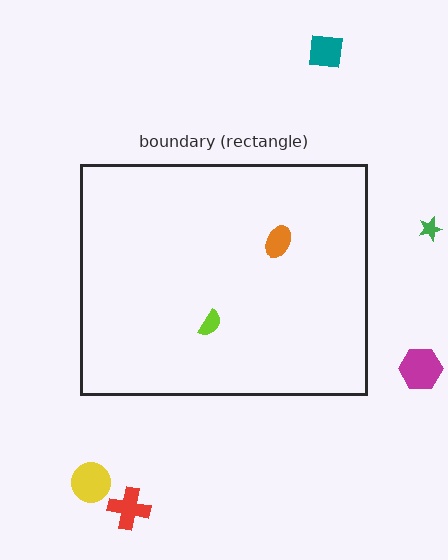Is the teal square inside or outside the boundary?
Outside.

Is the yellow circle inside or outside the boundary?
Outside.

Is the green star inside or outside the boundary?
Outside.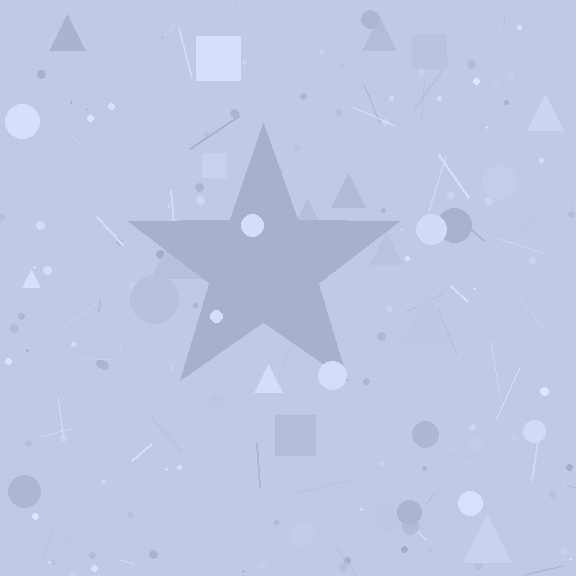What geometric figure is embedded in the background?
A star is embedded in the background.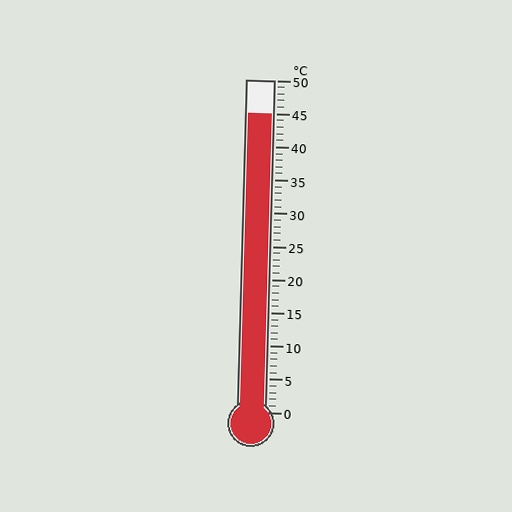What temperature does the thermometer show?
The thermometer shows approximately 45°C.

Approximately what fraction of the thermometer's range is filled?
The thermometer is filled to approximately 90% of its range.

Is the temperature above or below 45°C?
The temperature is at 45°C.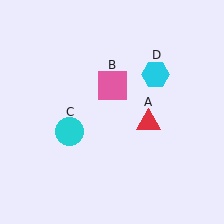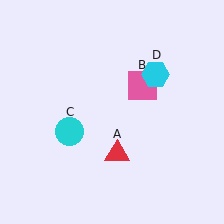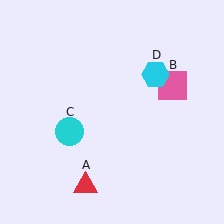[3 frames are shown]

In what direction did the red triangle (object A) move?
The red triangle (object A) moved down and to the left.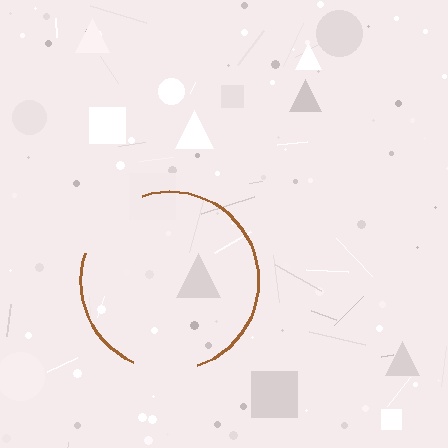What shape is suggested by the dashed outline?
The dashed outline suggests a circle.